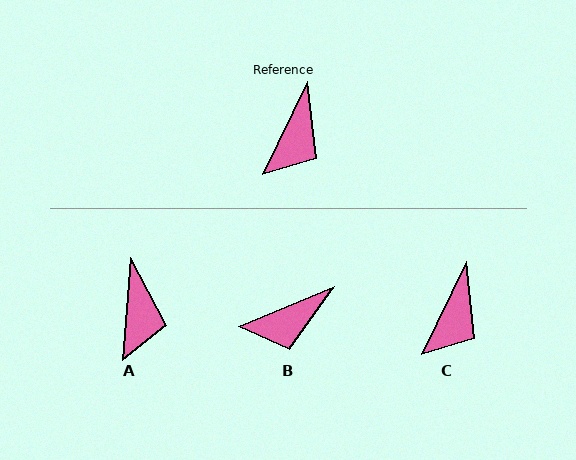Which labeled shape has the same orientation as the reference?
C.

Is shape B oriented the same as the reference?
No, it is off by about 41 degrees.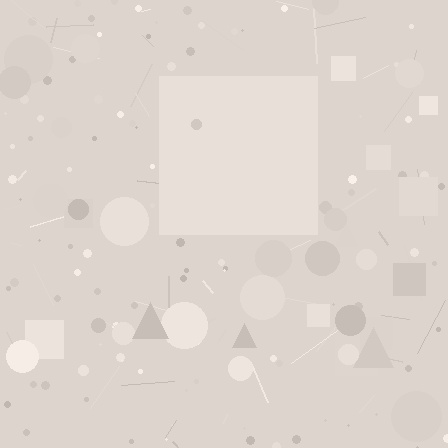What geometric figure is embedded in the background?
A square is embedded in the background.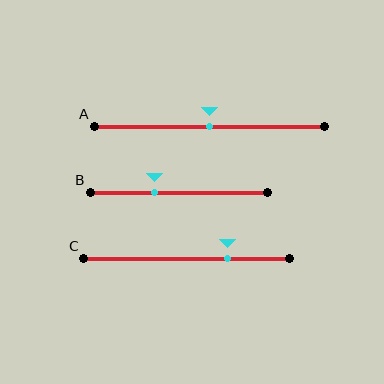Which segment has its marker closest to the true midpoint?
Segment A has its marker closest to the true midpoint.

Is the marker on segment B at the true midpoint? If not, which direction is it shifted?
No, the marker on segment B is shifted to the left by about 14% of the segment length.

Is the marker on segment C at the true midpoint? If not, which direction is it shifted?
No, the marker on segment C is shifted to the right by about 20% of the segment length.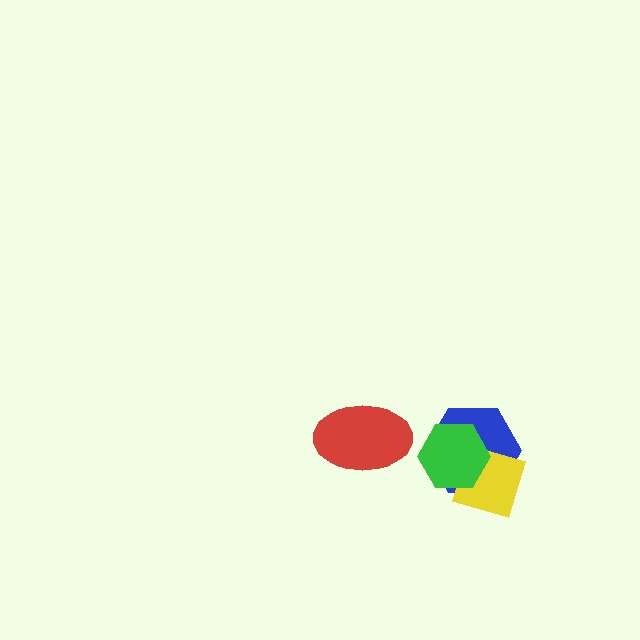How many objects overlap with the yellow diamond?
2 objects overlap with the yellow diamond.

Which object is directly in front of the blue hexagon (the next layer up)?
The yellow diamond is directly in front of the blue hexagon.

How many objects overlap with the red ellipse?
0 objects overlap with the red ellipse.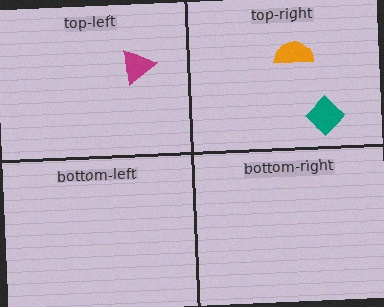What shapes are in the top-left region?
The magenta triangle.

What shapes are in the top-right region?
The orange semicircle, the teal diamond.